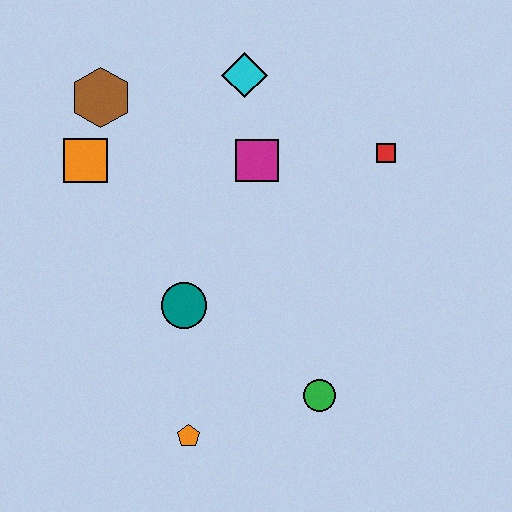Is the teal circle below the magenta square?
Yes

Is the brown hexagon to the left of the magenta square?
Yes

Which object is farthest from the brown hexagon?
The green circle is farthest from the brown hexagon.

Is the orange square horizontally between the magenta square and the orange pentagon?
No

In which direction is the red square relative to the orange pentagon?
The red square is above the orange pentagon.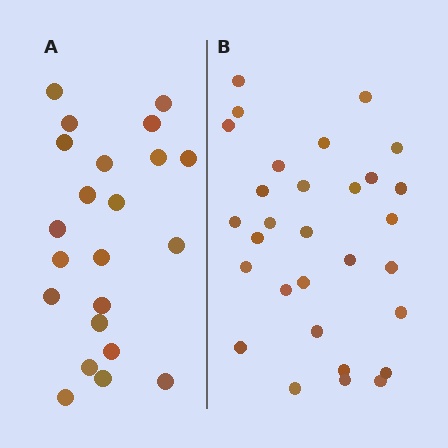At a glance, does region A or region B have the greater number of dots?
Region B (the right region) has more dots.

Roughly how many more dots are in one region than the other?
Region B has roughly 8 or so more dots than region A.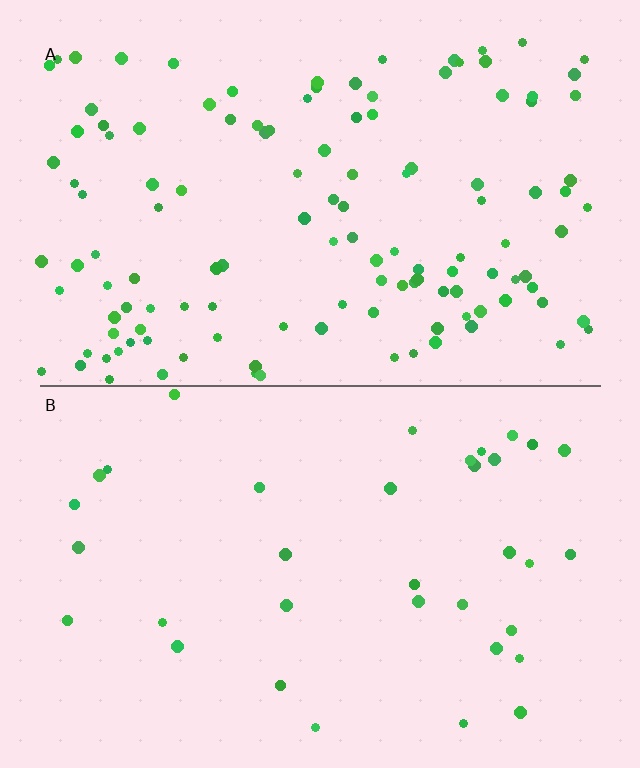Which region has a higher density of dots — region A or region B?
A (the top).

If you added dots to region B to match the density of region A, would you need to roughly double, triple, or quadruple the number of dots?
Approximately quadruple.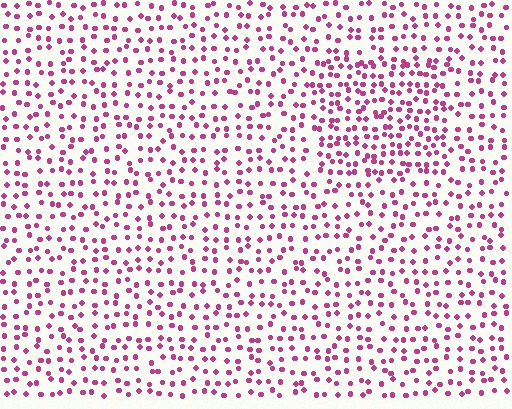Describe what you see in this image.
The image contains small magenta elements arranged at two different densities. A rectangle-shaped region is visible where the elements are more densely packed than the surrounding area.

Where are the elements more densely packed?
The elements are more densely packed inside the rectangle boundary.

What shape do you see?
I see a rectangle.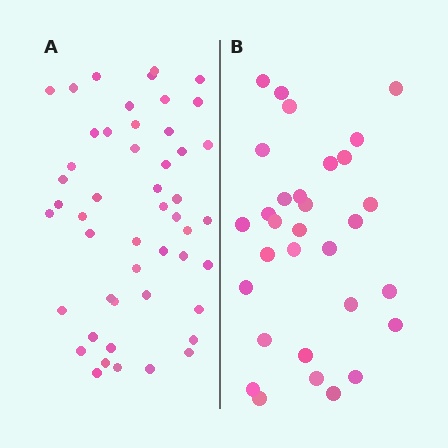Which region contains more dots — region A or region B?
Region A (the left region) has more dots.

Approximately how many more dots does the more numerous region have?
Region A has approximately 20 more dots than region B.